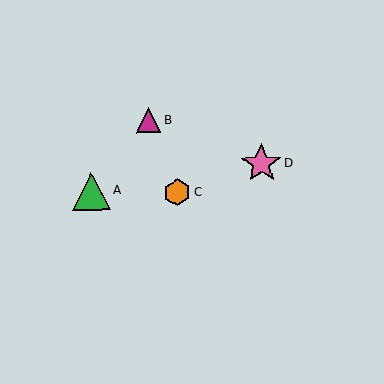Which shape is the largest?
The pink star (labeled D) is the largest.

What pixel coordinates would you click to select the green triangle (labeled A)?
Click at (91, 191) to select the green triangle A.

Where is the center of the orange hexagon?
The center of the orange hexagon is at (177, 192).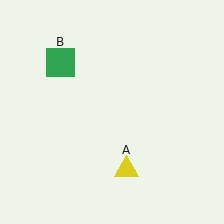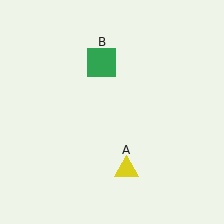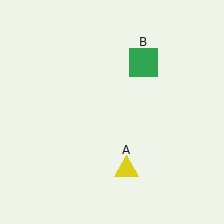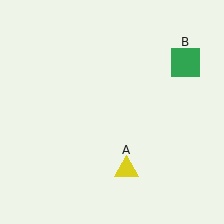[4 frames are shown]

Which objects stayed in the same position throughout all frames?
Yellow triangle (object A) remained stationary.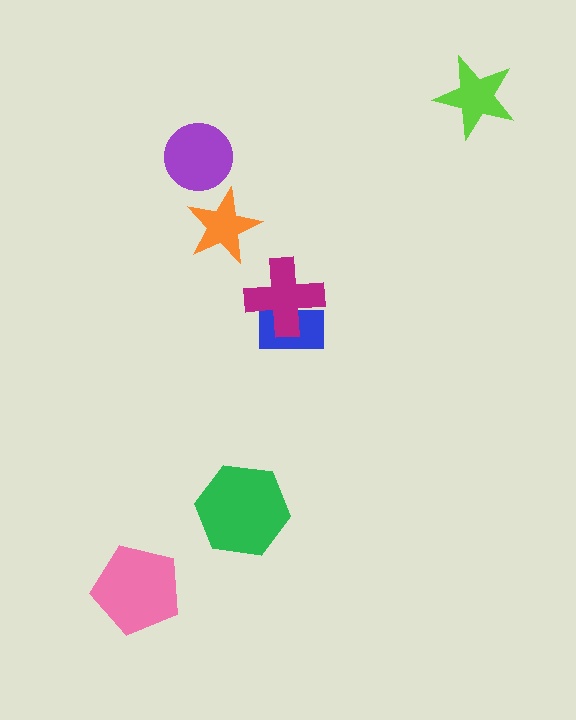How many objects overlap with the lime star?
0 objects overlap with the lime star.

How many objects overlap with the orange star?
0 objects overlap with the orange star.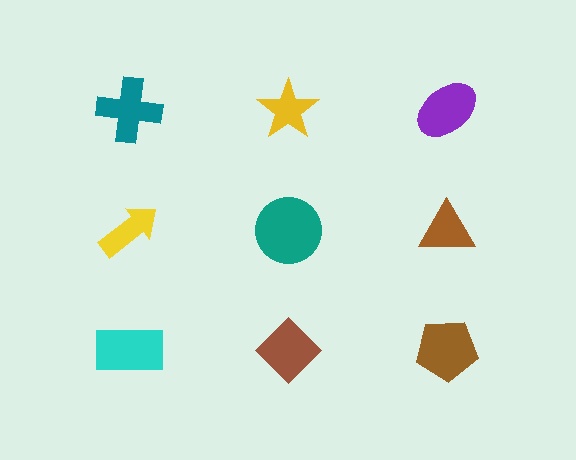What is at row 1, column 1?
A teal cross.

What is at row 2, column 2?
A teal circle.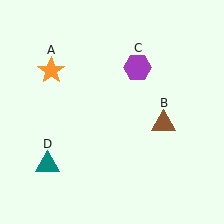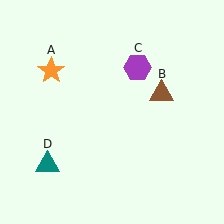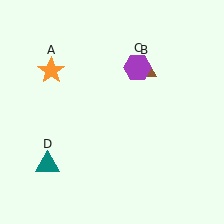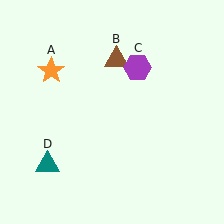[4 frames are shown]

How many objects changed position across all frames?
1 object changed position: brown triangle (object B).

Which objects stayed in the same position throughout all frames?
Orange star (object A) and purple hexagon (object C) and teal triangle (object D) remained stationary.